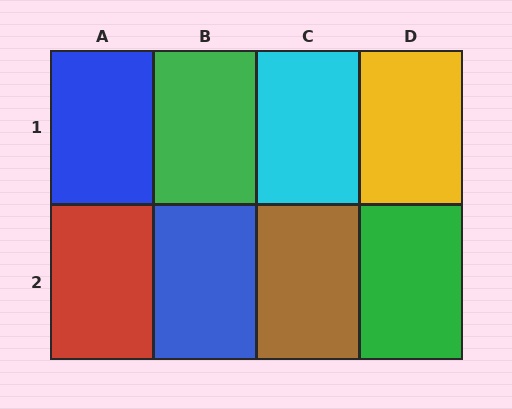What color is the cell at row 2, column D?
Green.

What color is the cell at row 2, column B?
Blue.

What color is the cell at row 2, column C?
Brown.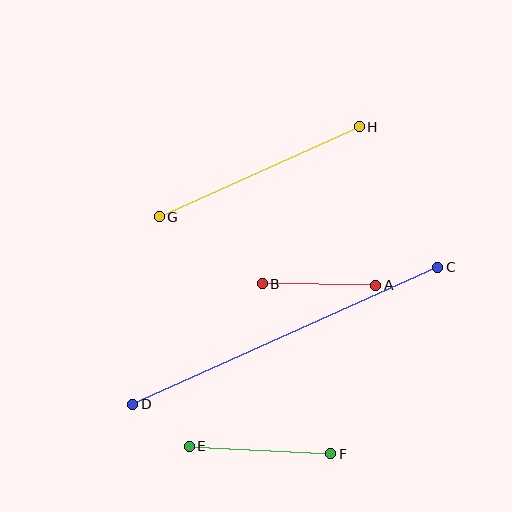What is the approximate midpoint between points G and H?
The midpoint is at approximately (259, 172) pixels.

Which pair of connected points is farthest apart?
Points C and D are farthest apart.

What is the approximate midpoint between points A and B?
The midpoint is at approximately (319, 284) pixels.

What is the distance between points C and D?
The distance is approximately 334 pixels.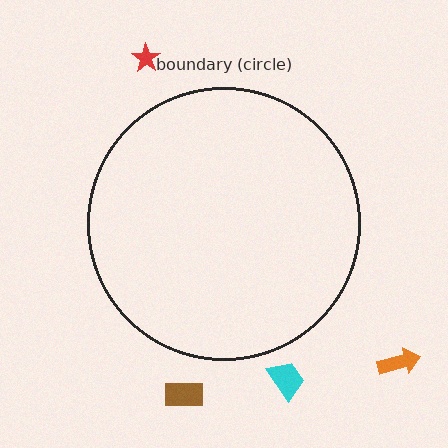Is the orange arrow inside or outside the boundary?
Outside.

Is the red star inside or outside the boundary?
Outside.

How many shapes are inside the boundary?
0 inside, 4 outside.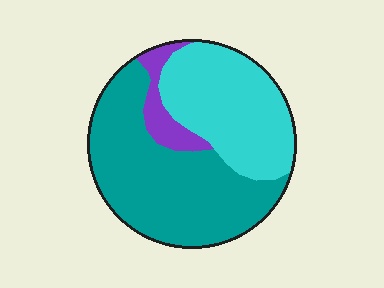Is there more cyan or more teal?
Teal.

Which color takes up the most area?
Teal, at roughly 55%.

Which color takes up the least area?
Purple, at roughly 10%.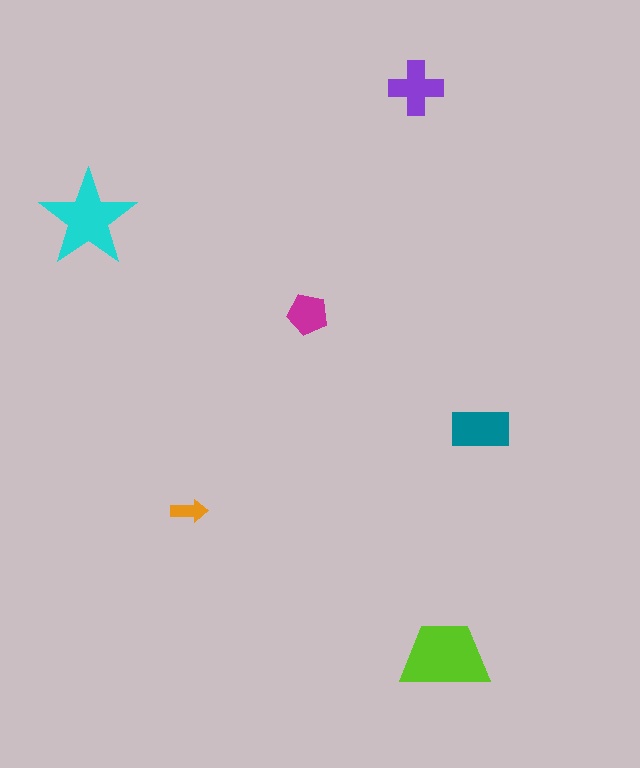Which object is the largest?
The lime trapezoid.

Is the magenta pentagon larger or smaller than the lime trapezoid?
Smaller.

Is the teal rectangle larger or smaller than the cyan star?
Smaller.